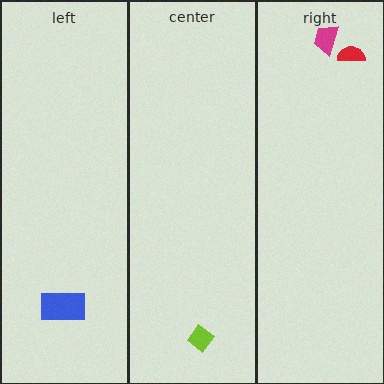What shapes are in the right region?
The red semicircle, the magenta trapezoid.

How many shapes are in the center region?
1.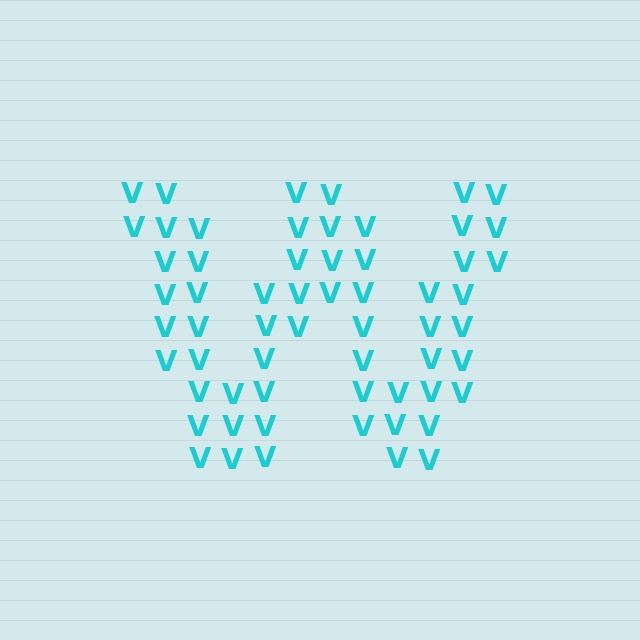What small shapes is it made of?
It is made of small letter V's.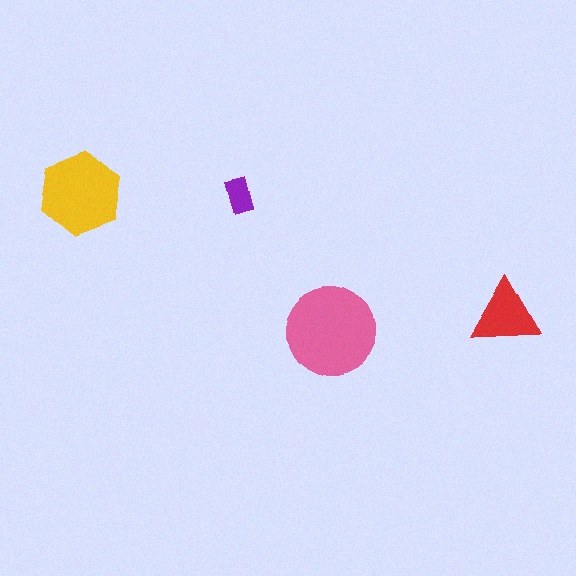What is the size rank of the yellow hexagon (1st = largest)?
2nd.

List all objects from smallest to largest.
The purple rectangle, the red triangle, the yellow hexagon, the pink circle.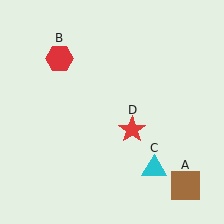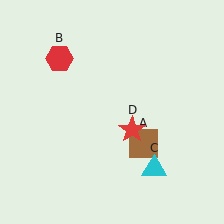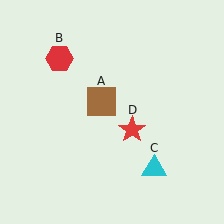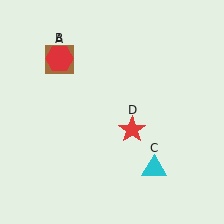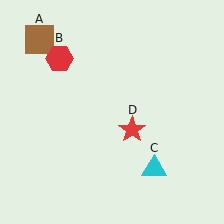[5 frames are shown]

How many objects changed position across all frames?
1 object changed position: brown square (object A).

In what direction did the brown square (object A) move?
The brown square (object A) moved up and to the left.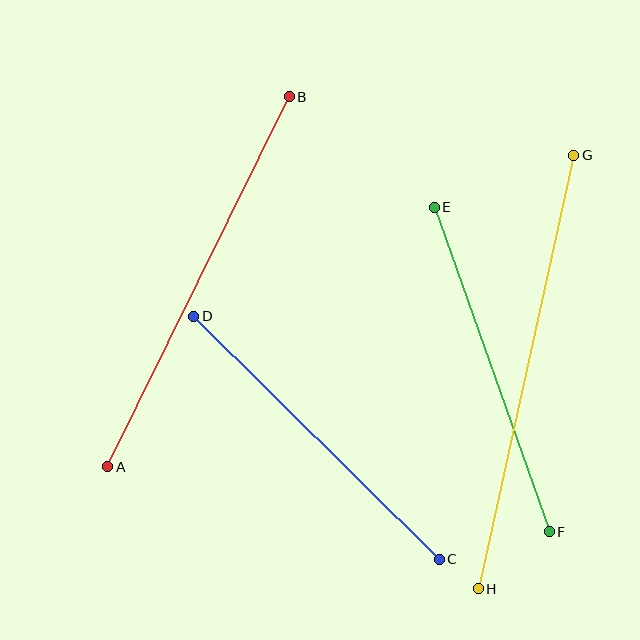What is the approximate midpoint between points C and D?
The midpoint is at approximately (316, 438) pixels.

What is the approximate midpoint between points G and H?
The midpoint is at approximately (526, 372) pixels.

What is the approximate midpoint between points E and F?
The midpoint is at approximately (492, 369) pixels.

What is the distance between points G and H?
The distance is approximately 444 pixels.